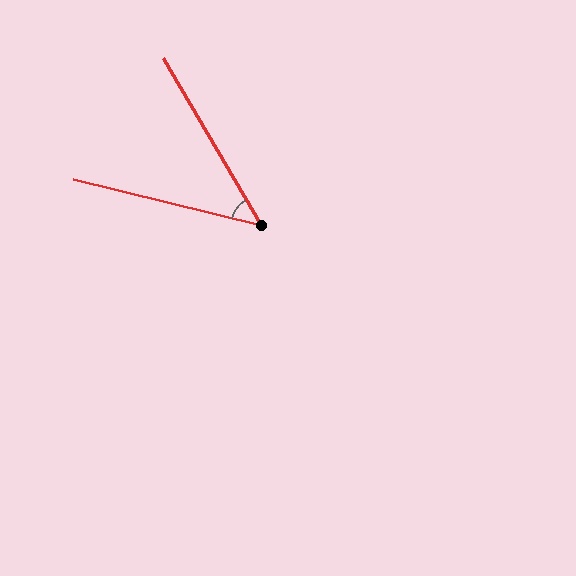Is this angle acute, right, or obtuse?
It is acute.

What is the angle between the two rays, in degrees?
Approximately 46 degrees.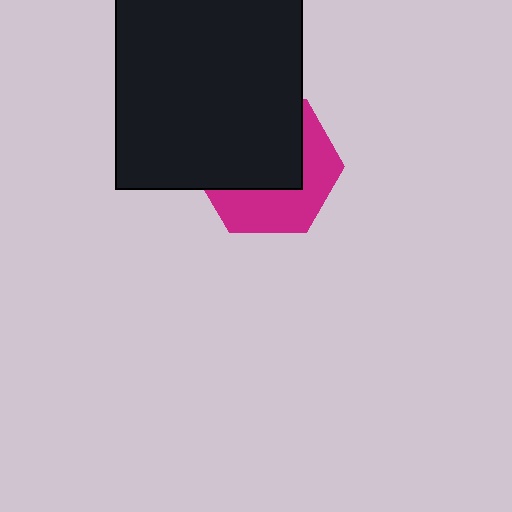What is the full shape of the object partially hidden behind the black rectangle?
The partially hidden object is a magenta hexagon.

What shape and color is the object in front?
The object in front is a black rectangle.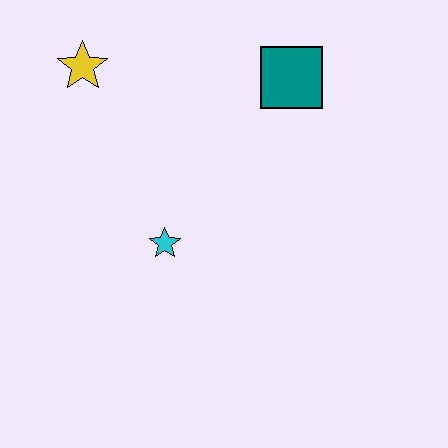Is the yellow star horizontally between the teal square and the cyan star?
No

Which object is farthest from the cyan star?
The teal square is farthest from the cyan star.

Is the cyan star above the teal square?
No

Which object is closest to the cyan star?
The yellow star is closest to the cyan star.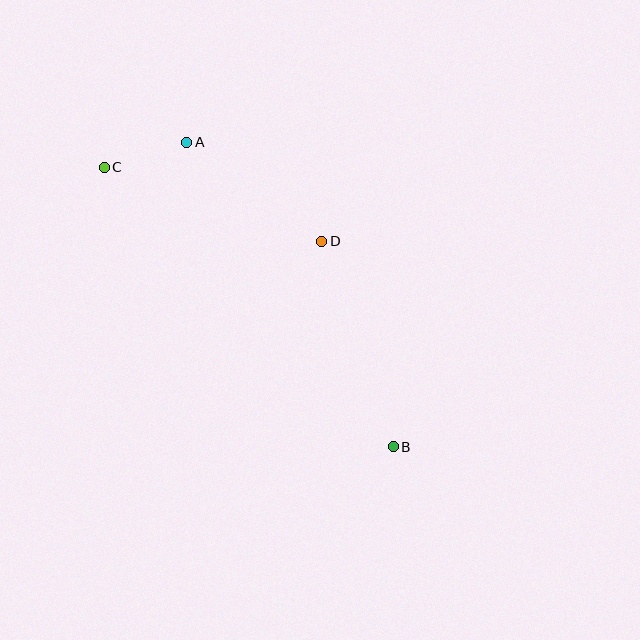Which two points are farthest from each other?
Points B and C are farthest from each other.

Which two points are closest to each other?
Points A and C are closest to each other.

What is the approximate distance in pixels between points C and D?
The distance between C and D is approximately 230 pixels.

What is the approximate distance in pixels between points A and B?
The distance between A and B is approximately 368 pixels.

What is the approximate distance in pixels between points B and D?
The distance between B and D is approximately 217 pixels.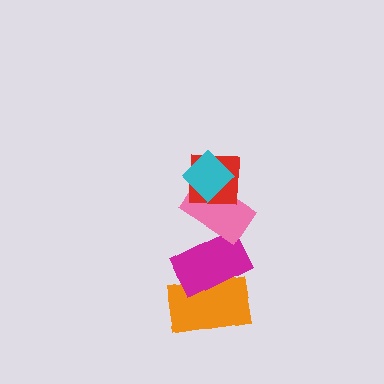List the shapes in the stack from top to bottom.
From top to bottom: the cyan diamond, the red square, the pink rectangle, the magenta rectangle, the orange rectangle.